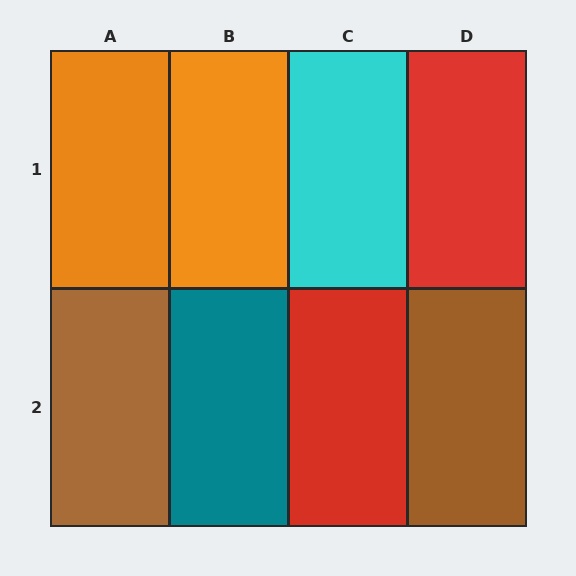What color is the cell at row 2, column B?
Teal.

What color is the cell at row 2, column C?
Red.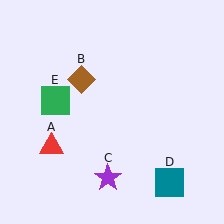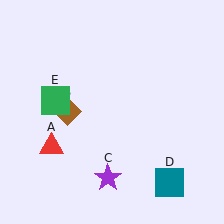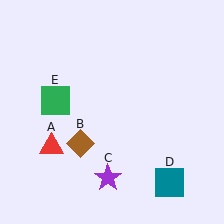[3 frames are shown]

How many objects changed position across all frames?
1 object changed position: brown diamond (object B).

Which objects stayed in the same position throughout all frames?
Red triangle (object A) and purple star (object C) and teal square (object D) and green square (object E) remained stationary.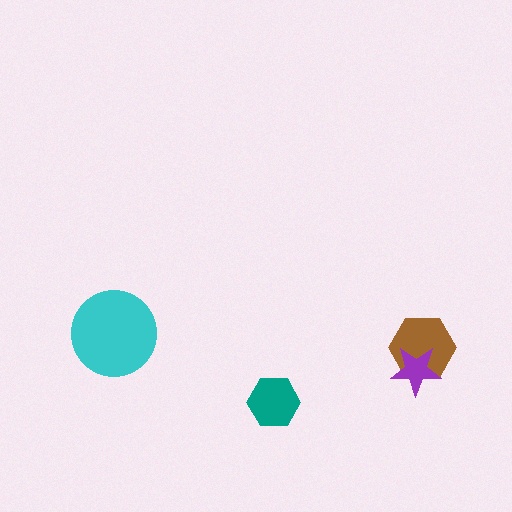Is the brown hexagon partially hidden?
Yes, it is partially covered by another shape.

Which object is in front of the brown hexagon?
The purple star is in front of the brown hexagon.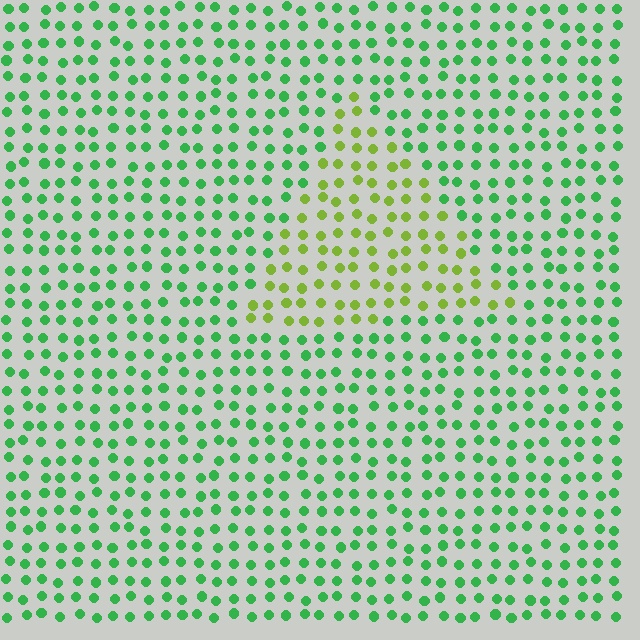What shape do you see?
I see a triangle.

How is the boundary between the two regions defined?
The boundary is defined purely by a slight shift in hue (about 45 degrees). Spacing, size, and orientation are identical on both sides.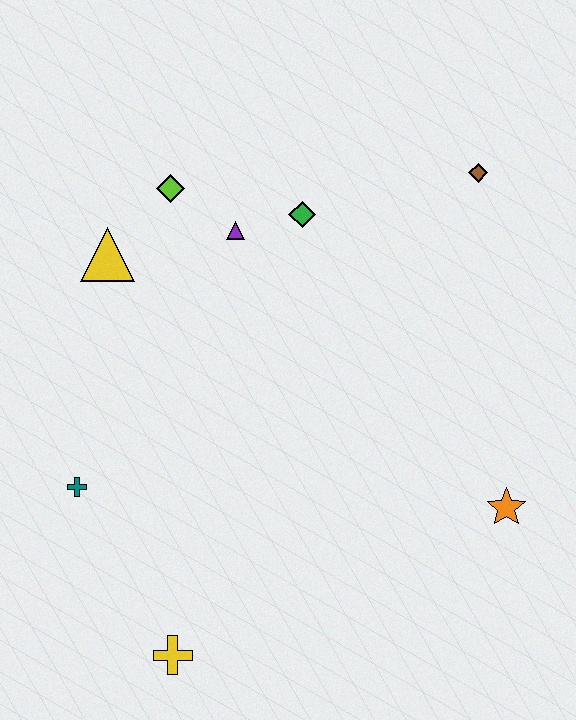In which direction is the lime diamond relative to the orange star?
The lime diamond is to the left of the orange star.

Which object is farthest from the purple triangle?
The yellow cross is farthest from the purple triangle.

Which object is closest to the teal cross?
The yellow cross is closest to the teal cross.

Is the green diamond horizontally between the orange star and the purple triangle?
Yes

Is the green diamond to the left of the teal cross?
No